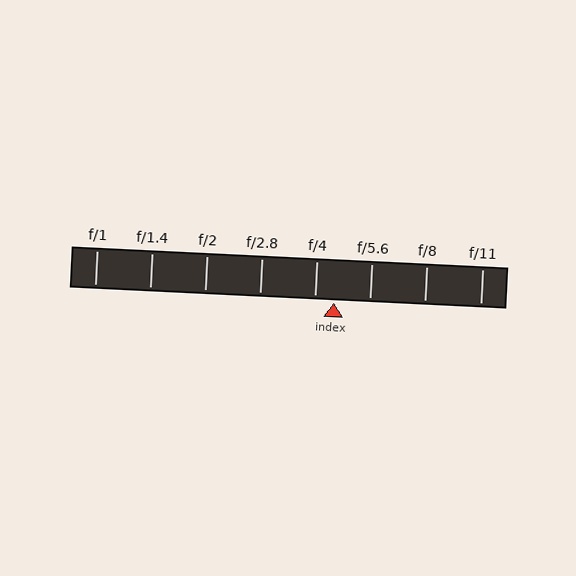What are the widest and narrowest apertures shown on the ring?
The widest aperture shown is f/1 and the narrowest is f/11.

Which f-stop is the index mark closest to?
The index mark is closest to f/4.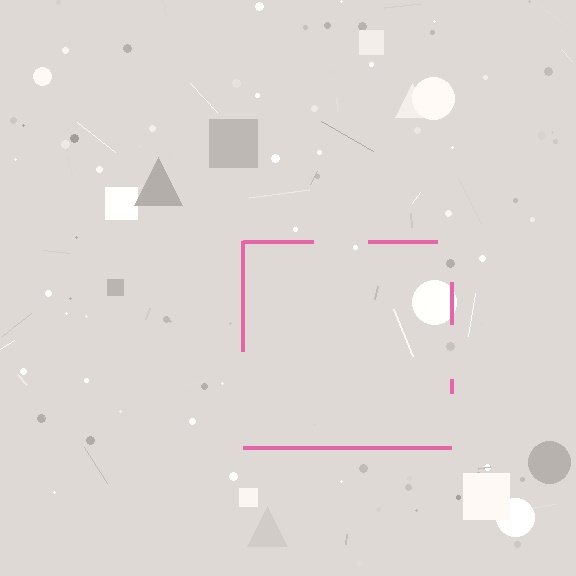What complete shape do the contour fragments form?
The contour fragments form a square.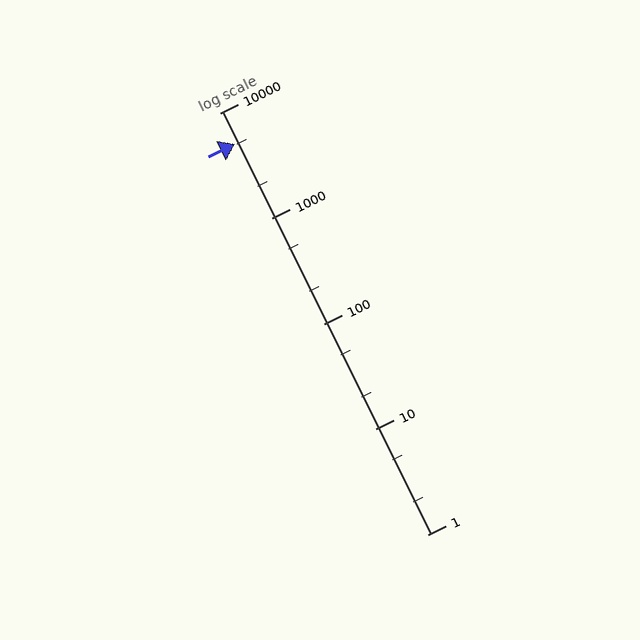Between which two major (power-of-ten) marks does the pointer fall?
The pointer is between 1000 and 10000.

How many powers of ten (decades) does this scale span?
The scale spans 4 decades, from 1 to 10000.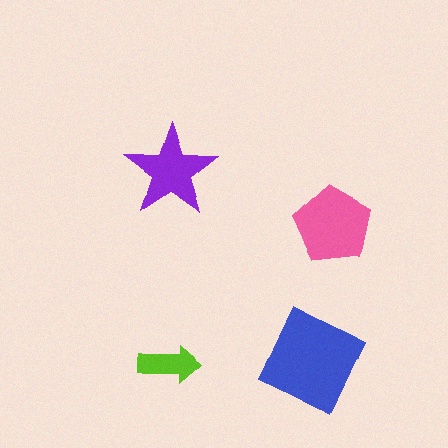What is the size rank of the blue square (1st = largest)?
1st.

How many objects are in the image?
There are 4 objects in the image.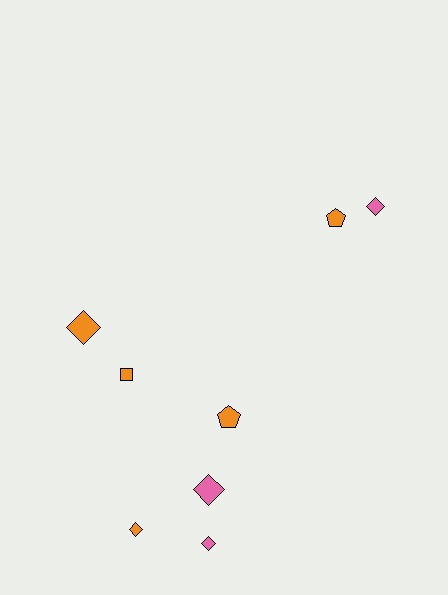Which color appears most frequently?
Orange, with 5 objects.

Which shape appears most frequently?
Diamond, with 5 objects.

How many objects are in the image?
There are 8 objects.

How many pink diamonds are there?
There are 3 pink diamonds.